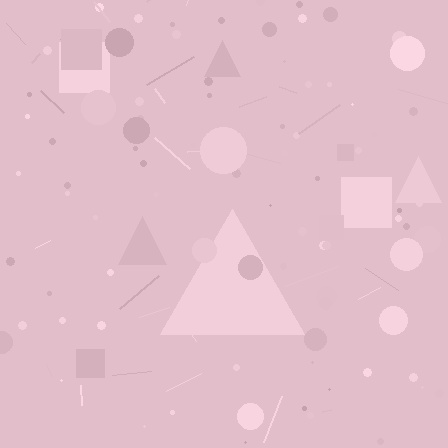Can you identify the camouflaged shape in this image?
The camouflaged shape is a triangle.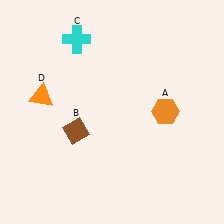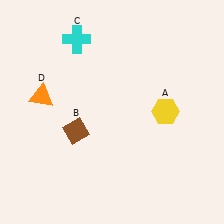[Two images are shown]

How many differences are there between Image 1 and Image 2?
There is 1 difference between the two images.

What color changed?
The hexagon (A) changed from orange in Image 1 to yellow in Image 2.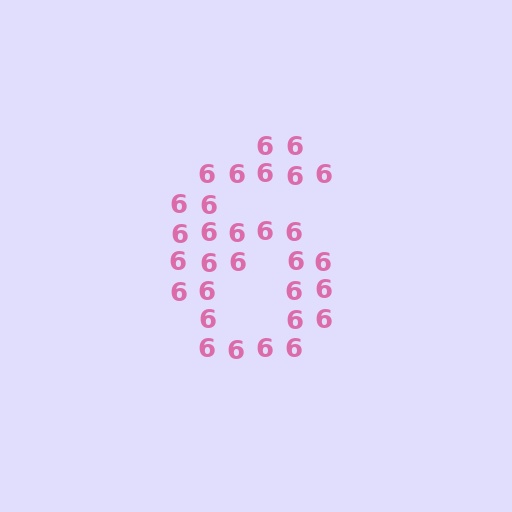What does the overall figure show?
The overall figure shows the digit 6.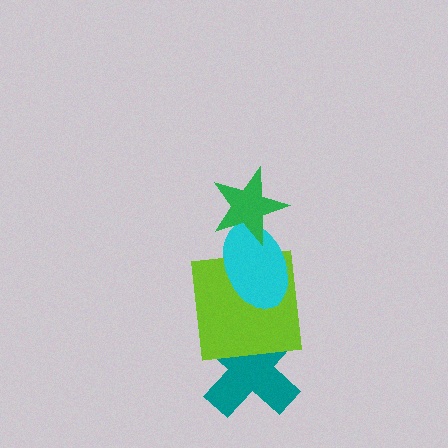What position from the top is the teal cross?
The teal cross is 4th from the top.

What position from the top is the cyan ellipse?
The cyan ellipse is 2nd from the top.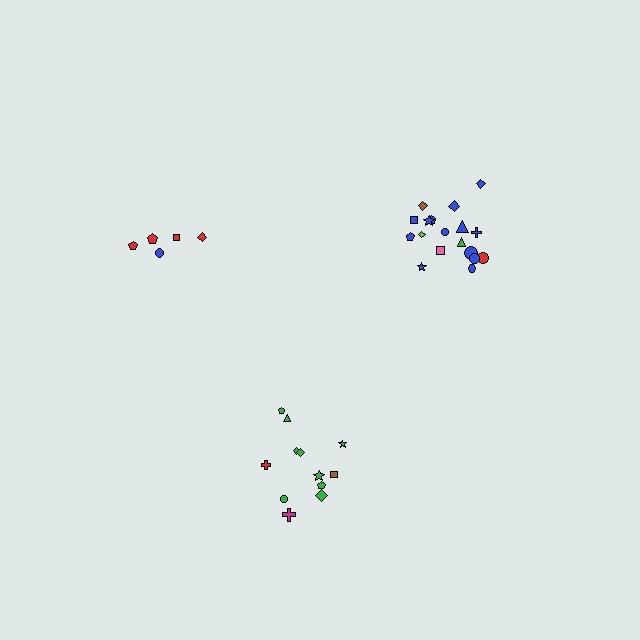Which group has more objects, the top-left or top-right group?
The top-right group.